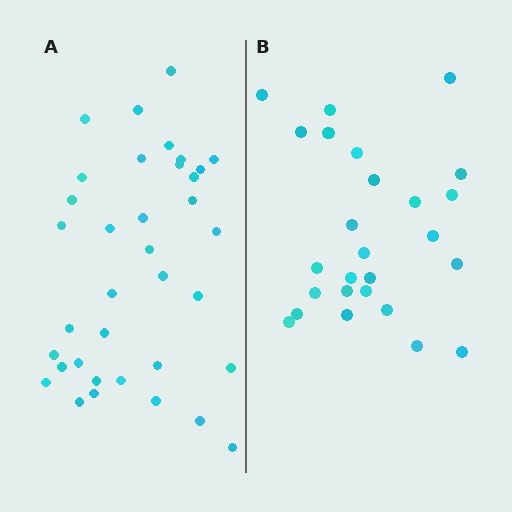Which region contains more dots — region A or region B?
Region A (the left region) has more dots.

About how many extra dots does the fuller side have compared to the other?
Region A has roughly 10 or so more dots than region B.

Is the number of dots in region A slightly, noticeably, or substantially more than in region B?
Region A has noticeably more, but not dramatically so. The ratio is roughly 1.4 to 1.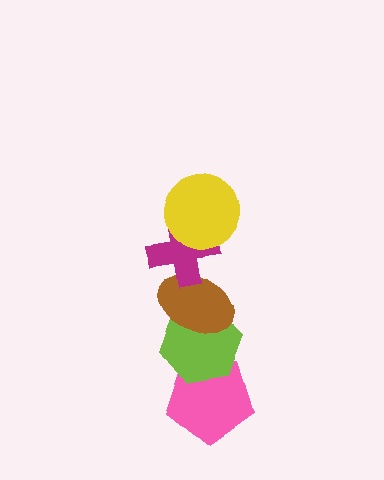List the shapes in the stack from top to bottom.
From top to bottom: the yellow circle, the magenta cross, the brown ellipse, the lime hexagon, the pink pentagon.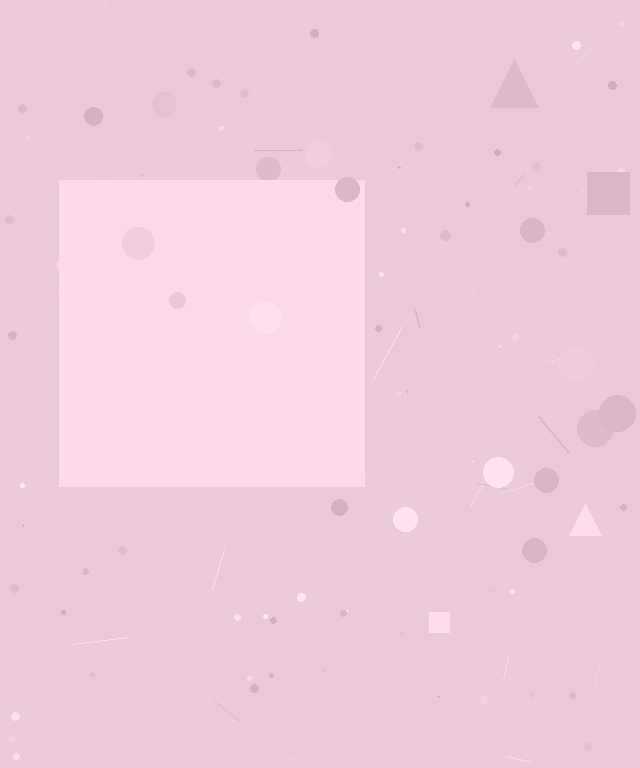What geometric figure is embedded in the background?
A square is embedded in the background.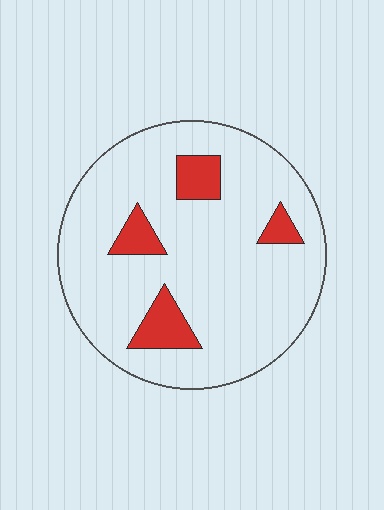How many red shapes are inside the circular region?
4.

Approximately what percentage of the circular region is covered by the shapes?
Approximately 15%.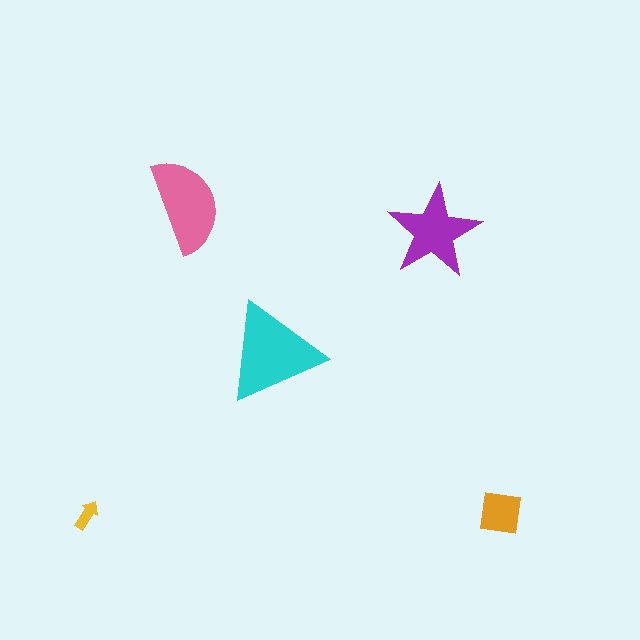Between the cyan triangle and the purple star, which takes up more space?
The cyan triangle.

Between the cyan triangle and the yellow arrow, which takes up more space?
The cyan triangle.